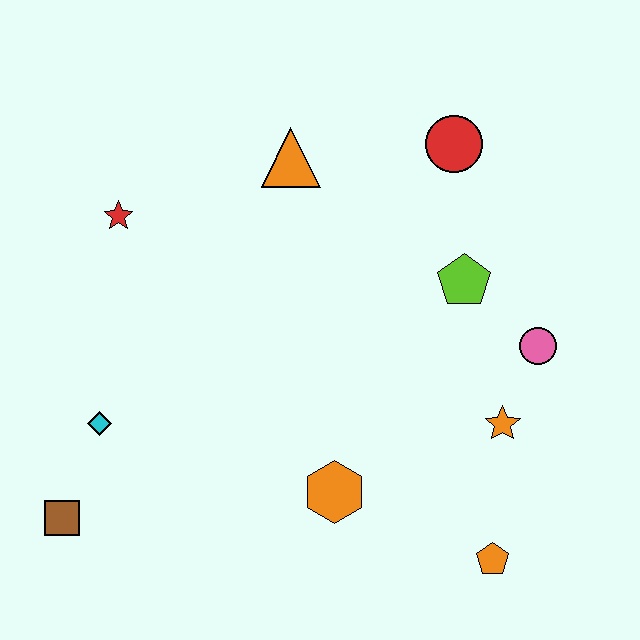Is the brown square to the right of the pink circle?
No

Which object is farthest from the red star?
The orange pentagon is farthest from the red star.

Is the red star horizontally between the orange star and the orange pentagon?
No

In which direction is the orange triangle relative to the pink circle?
The orange triangle is to the left of the pink circle.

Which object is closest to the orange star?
The pink circle is closest to the orange star.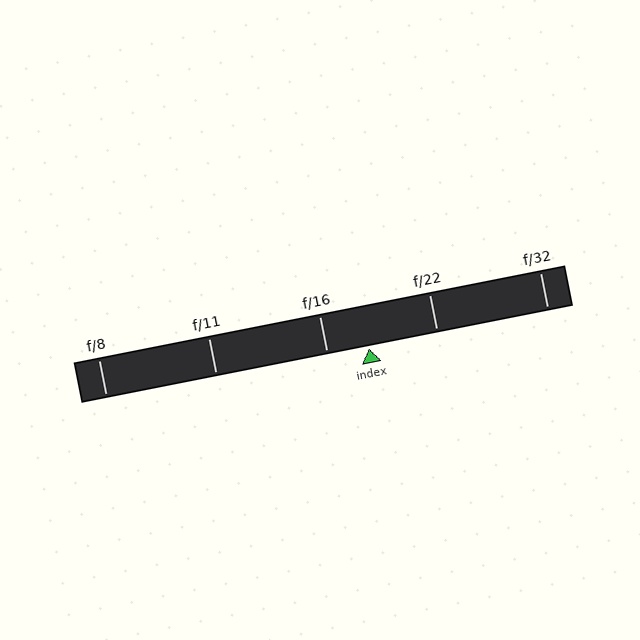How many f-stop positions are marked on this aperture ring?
There are 5 f-stop positions marked.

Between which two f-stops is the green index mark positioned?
The index mark is between f/16 and f/22.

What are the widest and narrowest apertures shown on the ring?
The widest aperture shown is f/8 and the narrowest is f/32.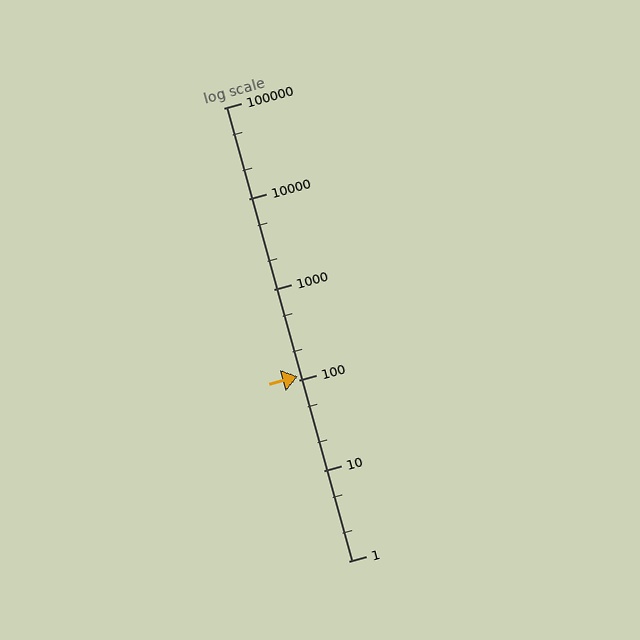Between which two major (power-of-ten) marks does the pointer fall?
The pointer is between 100 and 1000.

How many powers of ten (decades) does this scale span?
The scale spans 5 decades, from 1 to 100000.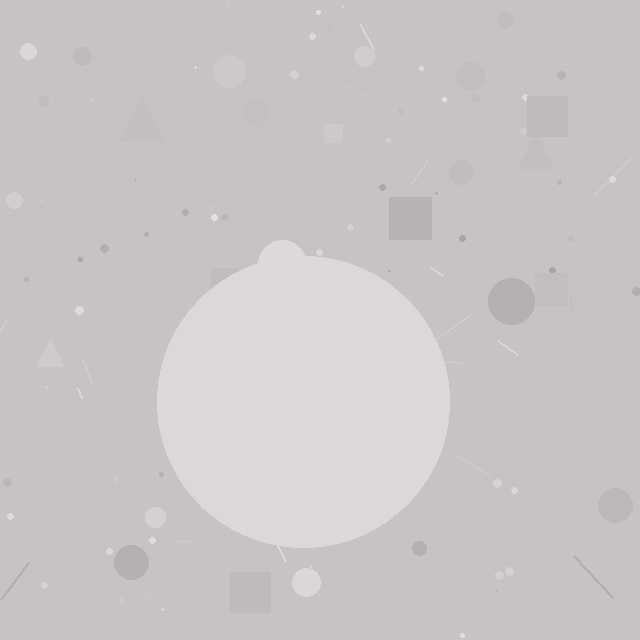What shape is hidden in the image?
A circle is hidden in the image.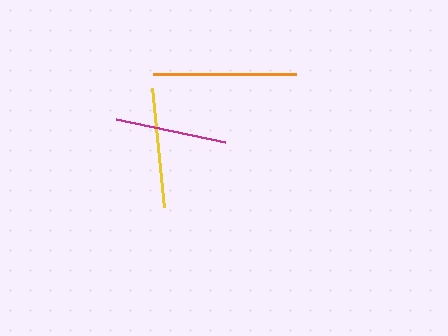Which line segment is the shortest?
The magenta line is the shortest at approximately 112 pixels.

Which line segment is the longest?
The orange line is the longest at approximately 143 pixels.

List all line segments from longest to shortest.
From longest to shortest: orange, yellow, magenta.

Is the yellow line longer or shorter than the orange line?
The orange line is longer than the yellow line.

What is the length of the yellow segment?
The yellow segment is approximately 120 pixels long.